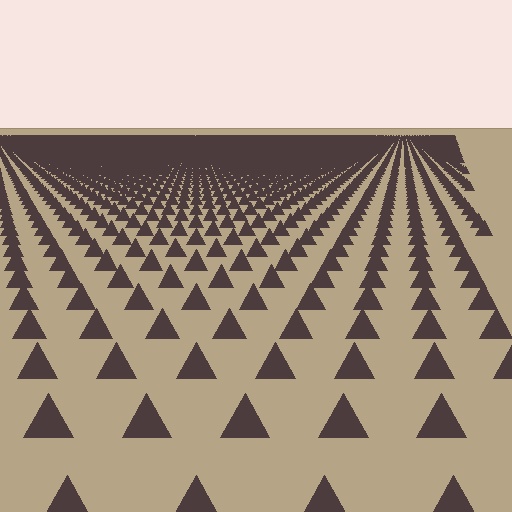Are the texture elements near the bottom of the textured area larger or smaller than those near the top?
Larger. Near the bottom, elements are closer to the viewer and appear at a bigger on-screen size.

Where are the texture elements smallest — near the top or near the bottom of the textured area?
Near the top.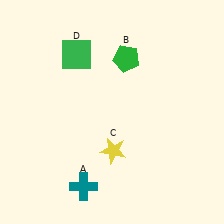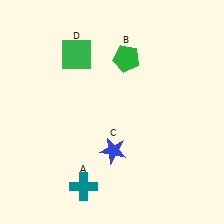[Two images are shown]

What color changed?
The star (C) changed from yellow in Image 1 to blue in Image 2.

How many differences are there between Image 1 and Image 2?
There is 1 difference between the two images.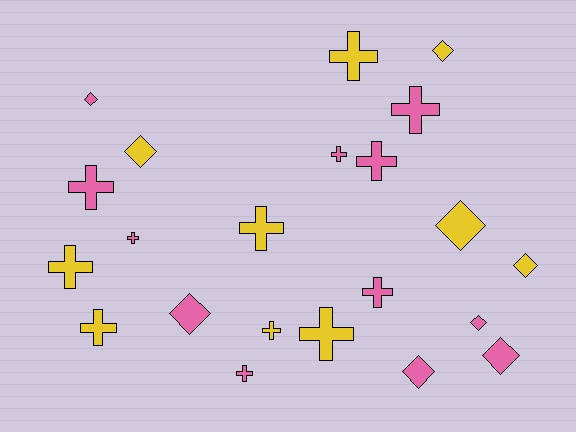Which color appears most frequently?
Pink, with 12 objects.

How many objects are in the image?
There are 22 objects.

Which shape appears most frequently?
Cross, with 13 objects.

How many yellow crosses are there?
There are 6 yellow crosses.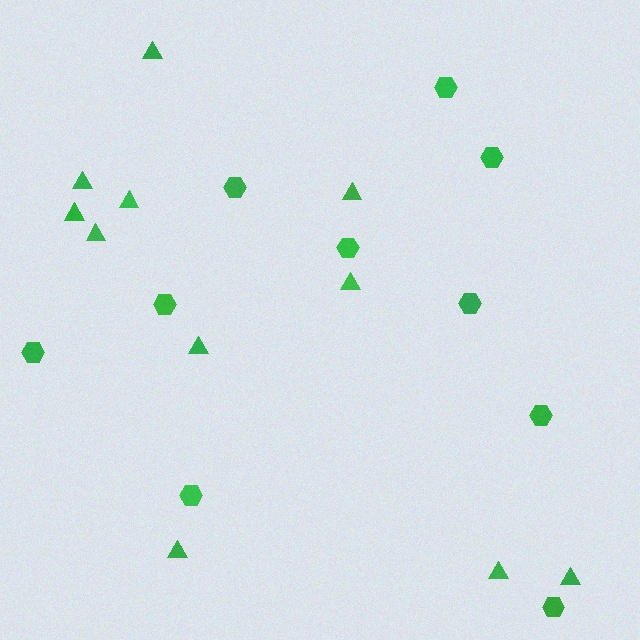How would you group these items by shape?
There are 2 groups: one group of triangles (11) and one group of hexagons (10).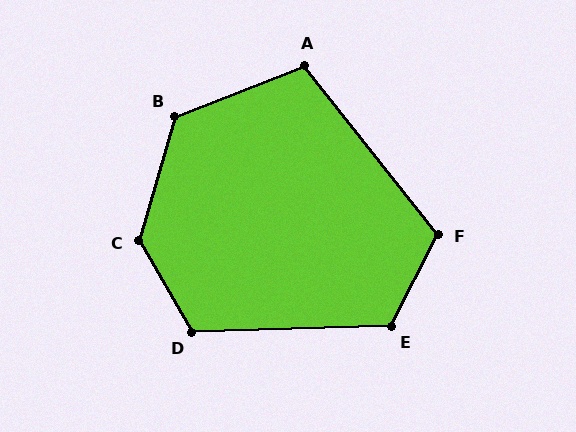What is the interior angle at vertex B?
Approximately 127 degrees (obtuse).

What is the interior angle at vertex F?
Approximately 115 degrees (obtuse).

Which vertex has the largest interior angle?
C, at approximately 134 degrees.